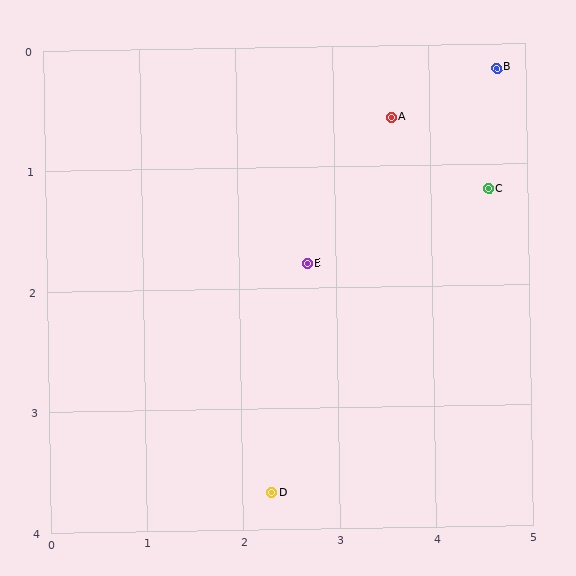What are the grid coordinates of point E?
Point E is at approximately (2.7, 1.8).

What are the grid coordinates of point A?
Point A is at approximately (3.6, 0.6).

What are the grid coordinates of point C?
Point C is at approximately (4.6, 1.2).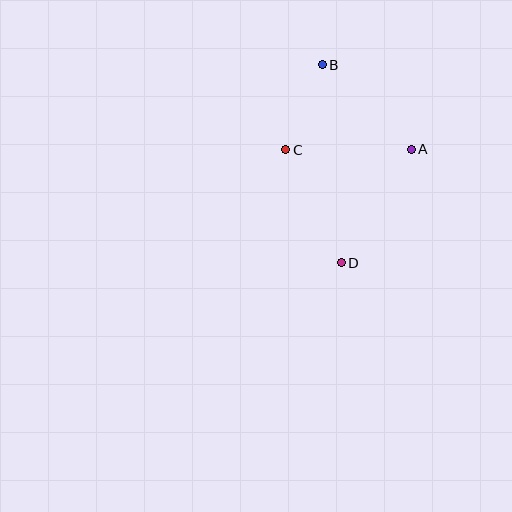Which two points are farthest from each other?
Points B and D are farthest from each other.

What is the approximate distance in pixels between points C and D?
The distance between C and D is approximately 126 pixels.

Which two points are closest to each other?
Points B and C are closest to each other.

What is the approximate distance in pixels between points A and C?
The distance between A and C is approximately 125 pixels.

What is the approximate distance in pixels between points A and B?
The distance between A and B is approximately 122 pixels.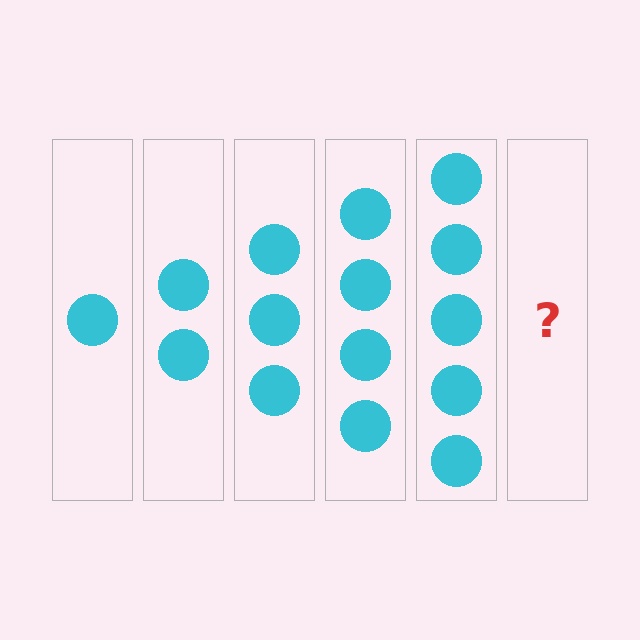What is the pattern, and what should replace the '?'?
The pattern is that each step adds one more circle. The '?' should be 6 circles.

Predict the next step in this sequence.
The next step is 6 circles.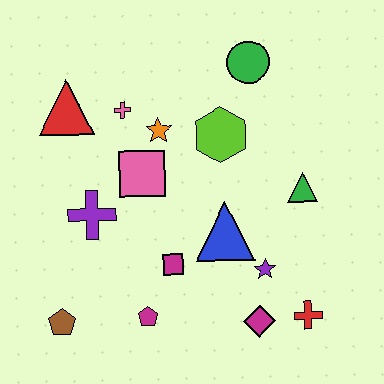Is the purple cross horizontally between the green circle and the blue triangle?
No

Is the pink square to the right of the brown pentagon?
Yes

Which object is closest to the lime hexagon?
The orange star is closest to the lime hexagon.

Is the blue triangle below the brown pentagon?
No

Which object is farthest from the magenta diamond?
The red triangle is farthest from the magenta diamond.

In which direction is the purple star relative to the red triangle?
The purple star is to the right of the red triangle.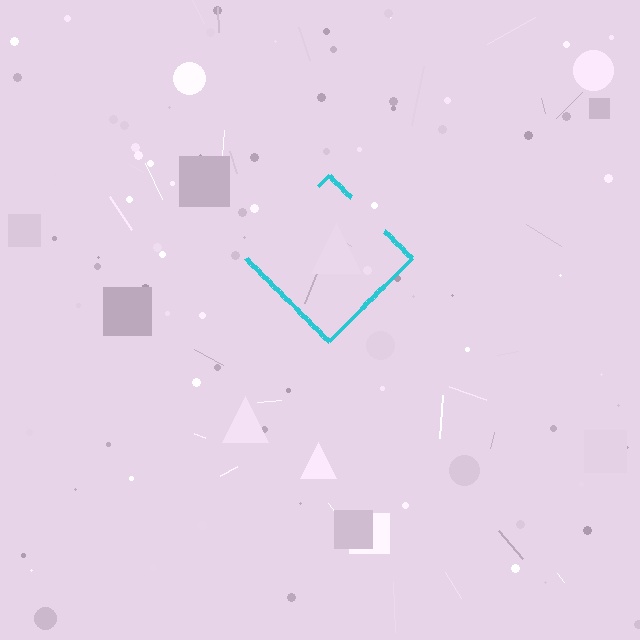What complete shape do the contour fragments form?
The contour fragments form a diamond.